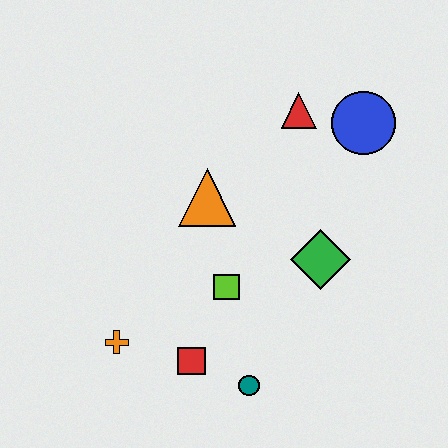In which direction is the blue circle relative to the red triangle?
The blue circle is to the right of the red triangle.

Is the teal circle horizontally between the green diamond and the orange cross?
Yes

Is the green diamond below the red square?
No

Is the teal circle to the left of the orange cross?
No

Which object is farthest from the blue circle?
The orange cross is farthest from the blue circle.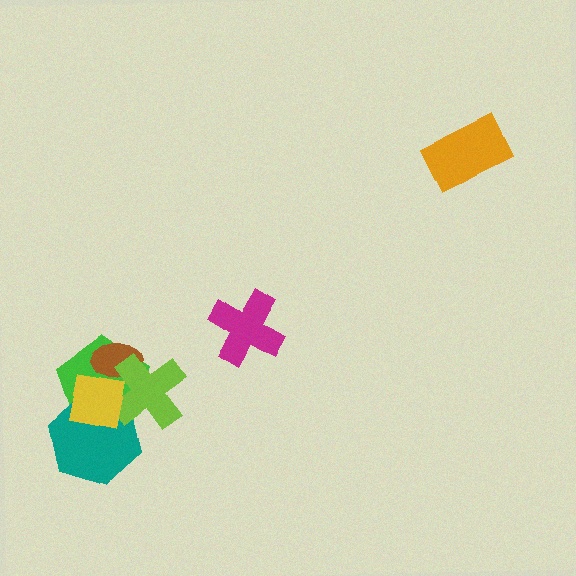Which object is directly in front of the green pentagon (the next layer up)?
The teal hexagon is directly in front of the green pentagon.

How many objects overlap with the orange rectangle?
0 objects overlap with the orange rectangle.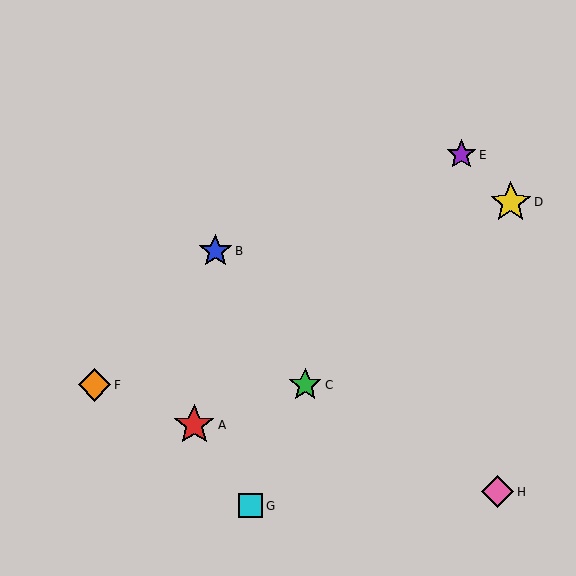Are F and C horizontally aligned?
Yes, both are at y≈385.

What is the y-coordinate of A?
Object A is at y≈425.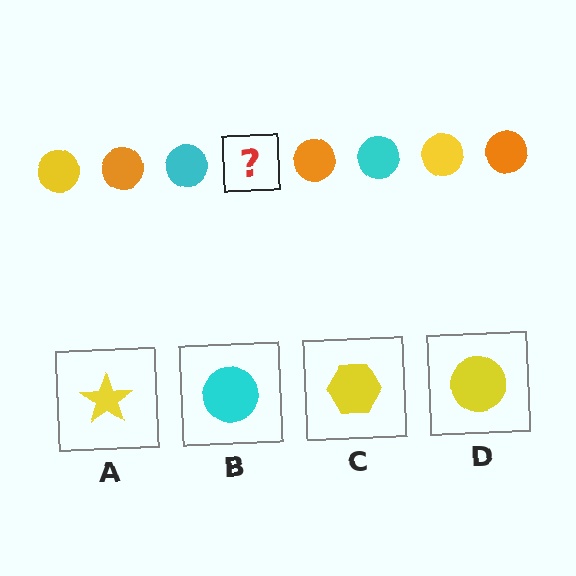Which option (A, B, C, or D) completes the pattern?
D.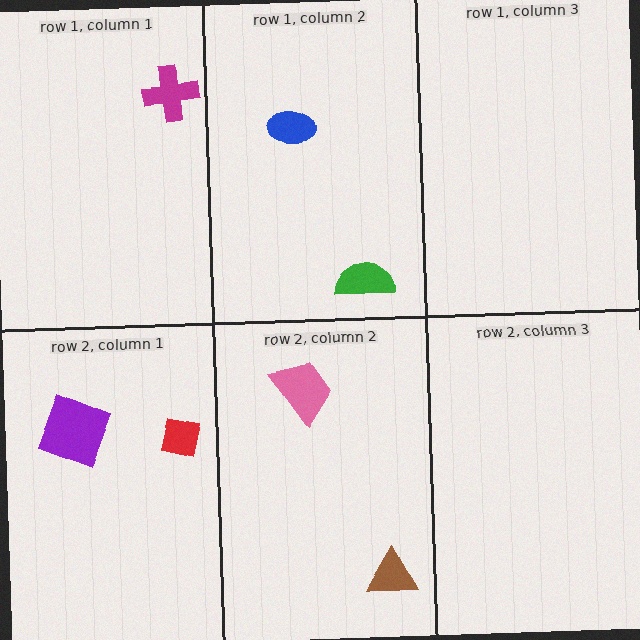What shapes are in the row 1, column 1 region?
The magenta cross.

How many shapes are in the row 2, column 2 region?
2.